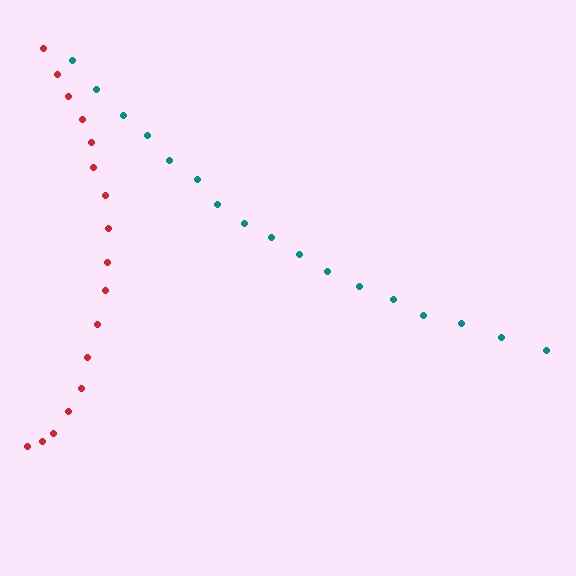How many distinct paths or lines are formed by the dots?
There are 2 distinct paths.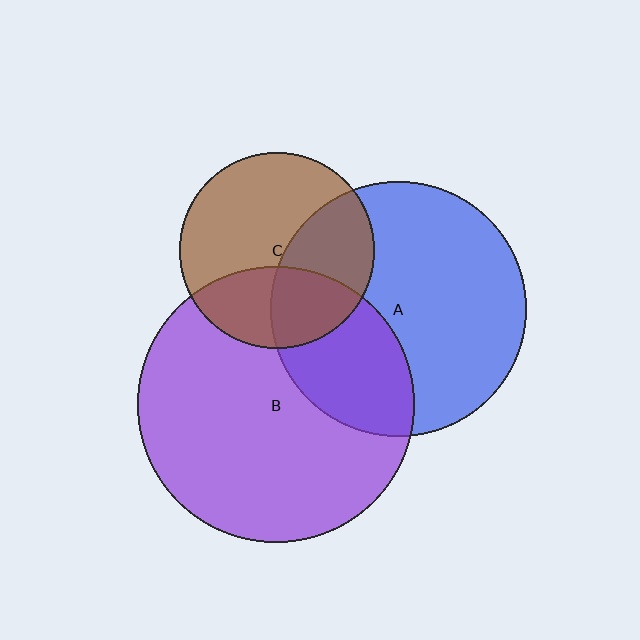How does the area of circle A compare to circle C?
Approximately 1.7 times.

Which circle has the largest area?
Circle B (purple).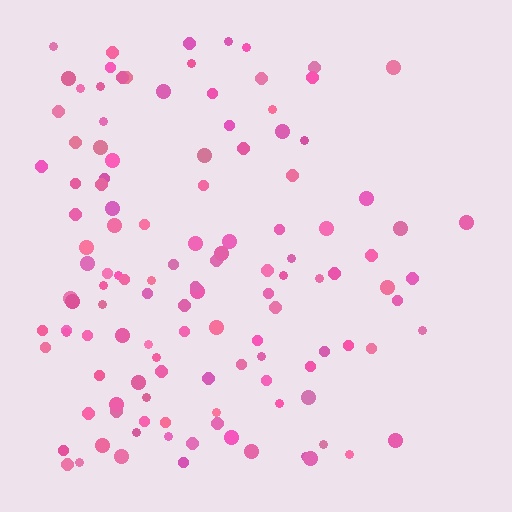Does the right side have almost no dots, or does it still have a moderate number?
Still a moderate number, just noticeably fewer than the left.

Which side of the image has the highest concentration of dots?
The left.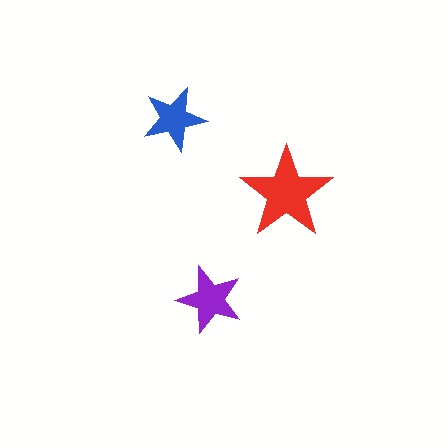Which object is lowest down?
The purple star is bottommost.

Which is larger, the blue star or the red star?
The red one.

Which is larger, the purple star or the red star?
The red one.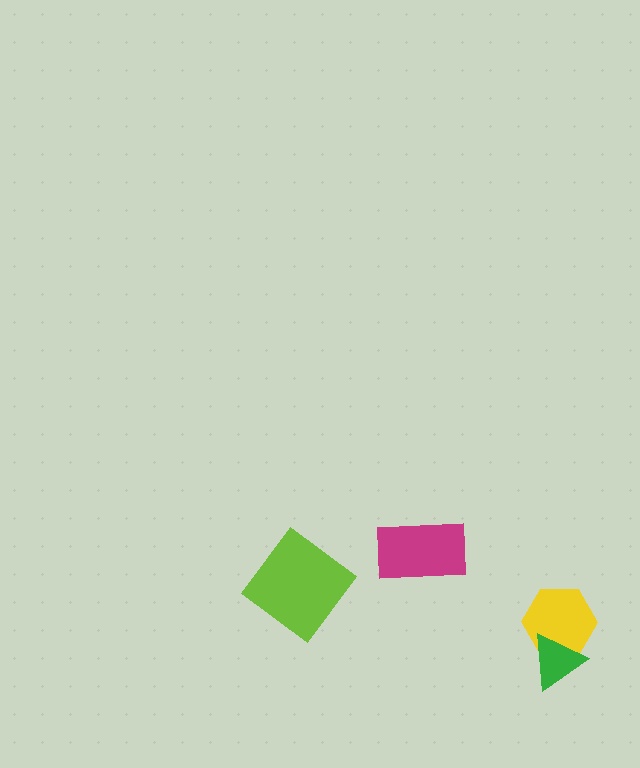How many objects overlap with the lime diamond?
0 objects overlap with the lime diamond.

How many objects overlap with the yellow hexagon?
1 object overlaps with the yellow hexagon.